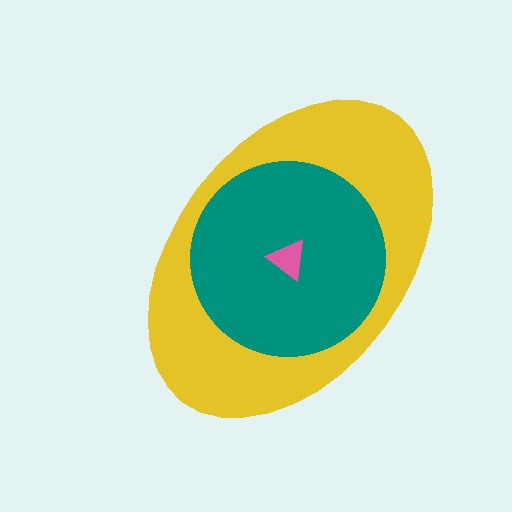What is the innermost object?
The pink triangle.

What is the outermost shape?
The yellow ellipse.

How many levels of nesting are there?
3.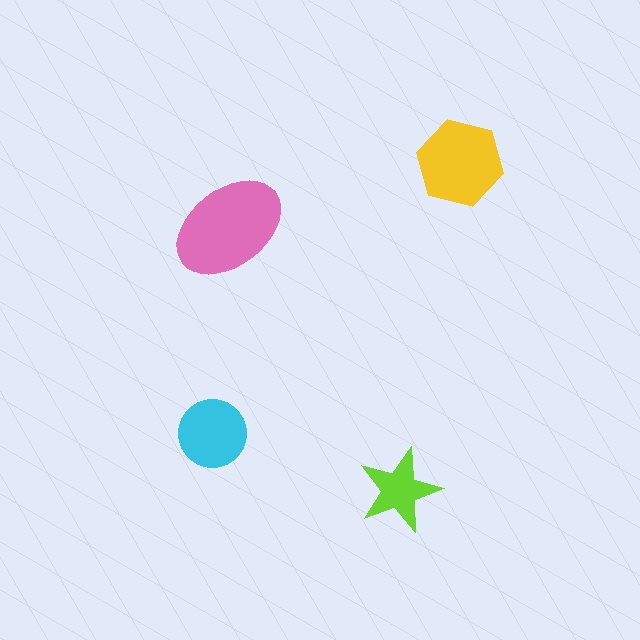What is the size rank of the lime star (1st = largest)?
4th.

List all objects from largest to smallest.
The pink ellipse, the yellow hexagon, the cyan circle, the lime star.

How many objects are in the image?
There are 4 objects in the image.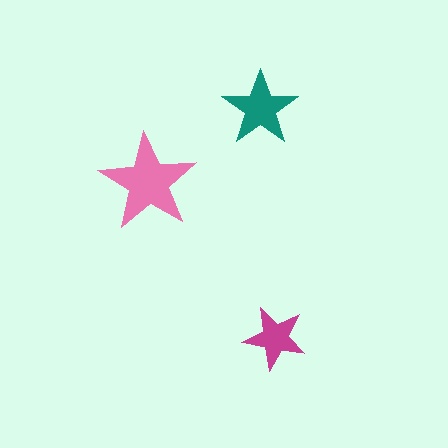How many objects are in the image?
There are 3 objects in the image.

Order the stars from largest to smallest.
the pink one, the teal one, the magenta one.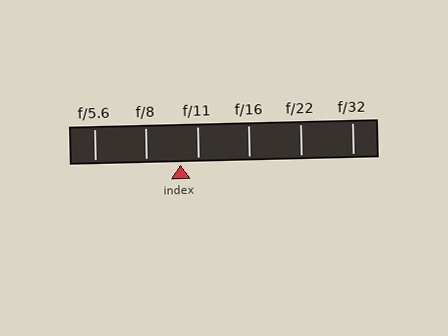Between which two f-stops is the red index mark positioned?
The index mark is between f/8 and f/11.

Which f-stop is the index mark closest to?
The index mark is closest to f/11.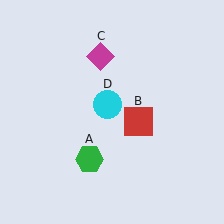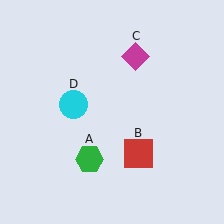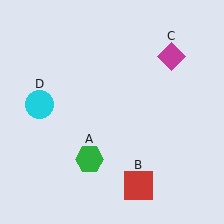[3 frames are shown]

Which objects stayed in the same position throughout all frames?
Green hexagon (object A) remained stationary.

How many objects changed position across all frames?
3 objects changed position: red square (object B), magenta diamond (object C), cyan circle (object D).